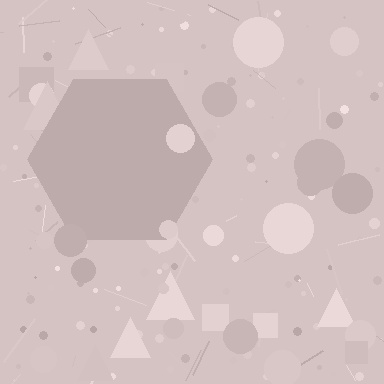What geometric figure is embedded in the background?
A hexagon is embedded in the background.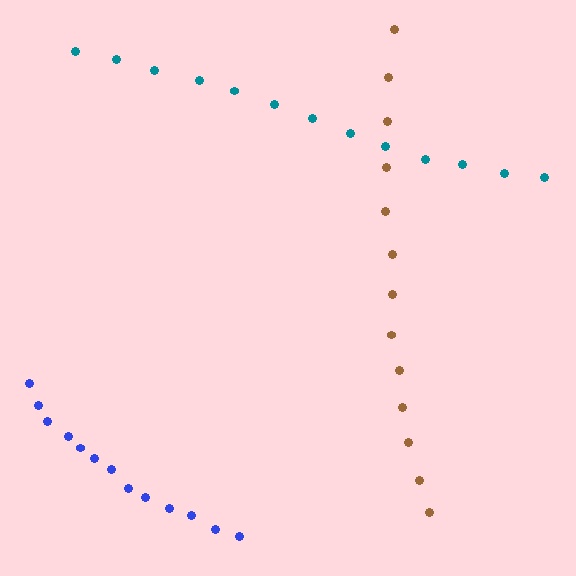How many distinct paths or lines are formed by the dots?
There are 3 distinct paths.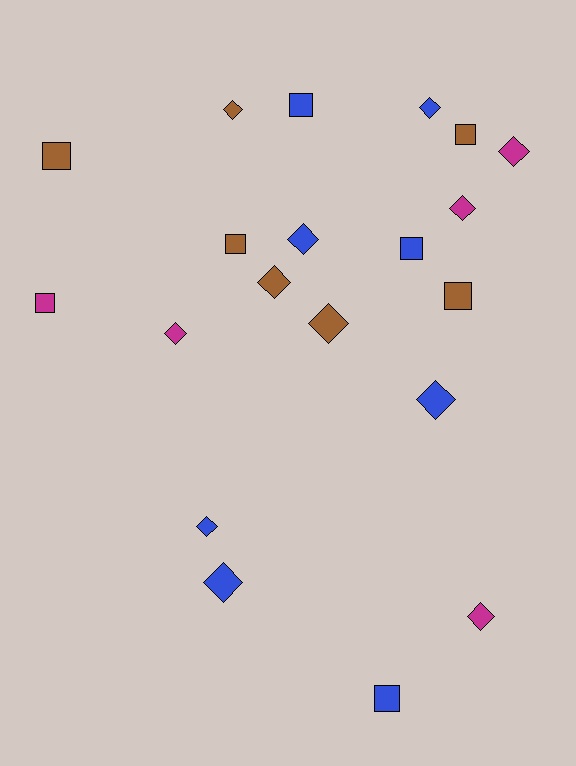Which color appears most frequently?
Blue, with 8 objects.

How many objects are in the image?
There are 20 objects.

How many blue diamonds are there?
There are 5 blue diamonds.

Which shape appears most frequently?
Diamond, with 12 objects.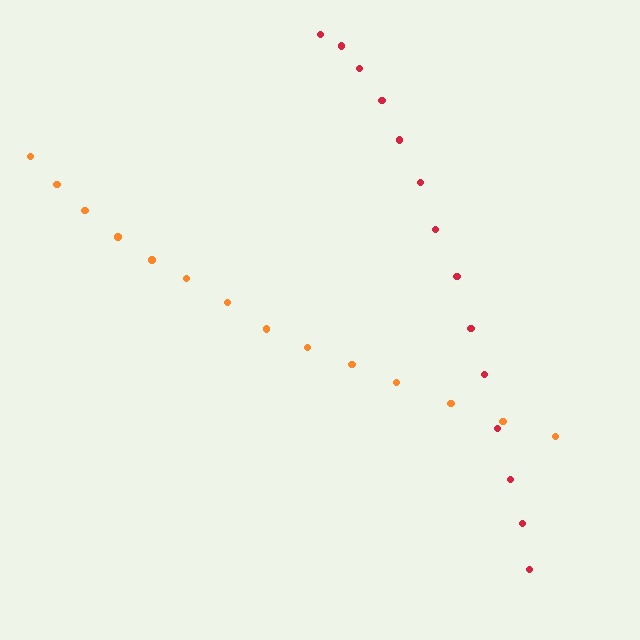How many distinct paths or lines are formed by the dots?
There are 2 distinct paths.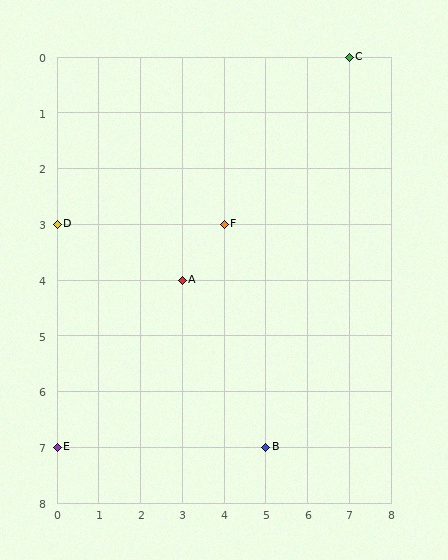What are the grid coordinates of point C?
Point C is at grid coordinates (7, 0).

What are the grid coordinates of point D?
Point D is at grid coordinates (0, 3).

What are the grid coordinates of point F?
Point F is at grid coordinates (4, 3).